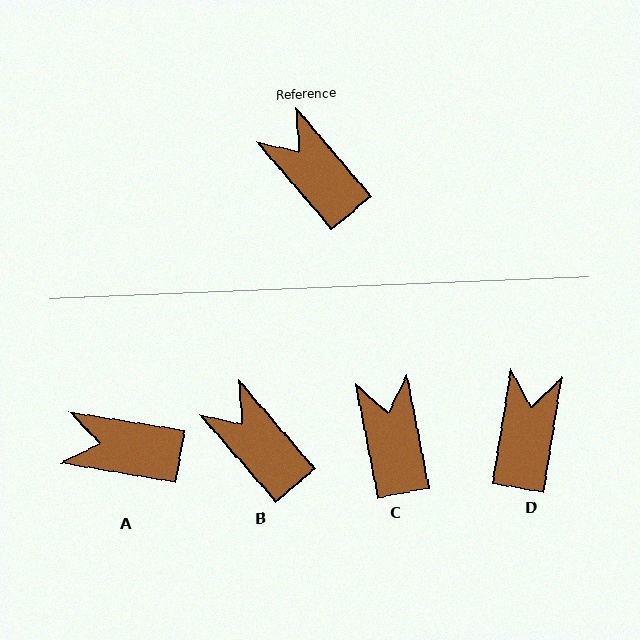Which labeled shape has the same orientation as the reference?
B.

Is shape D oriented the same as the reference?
No, it is off by about 50 degrees.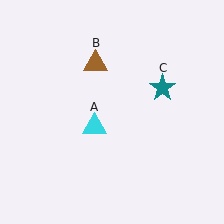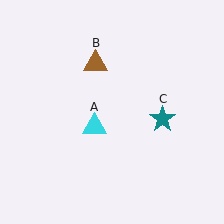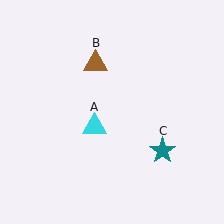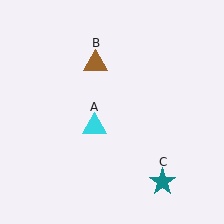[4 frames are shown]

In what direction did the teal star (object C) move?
The teal star (object C) moved down.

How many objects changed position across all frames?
1 object changed position: teal star (object C).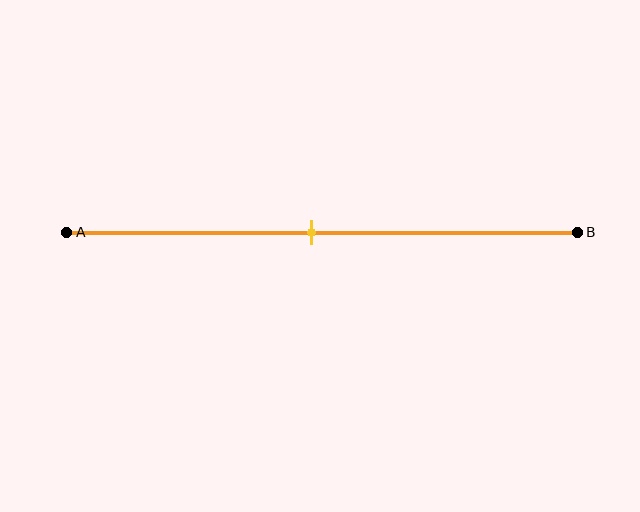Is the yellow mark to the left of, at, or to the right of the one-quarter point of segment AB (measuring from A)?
The yellow mark is to the right of the one-quarter point of segment AB.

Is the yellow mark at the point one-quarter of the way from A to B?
No, the mark is at about 50% from A, not at the 25% one-quarter point.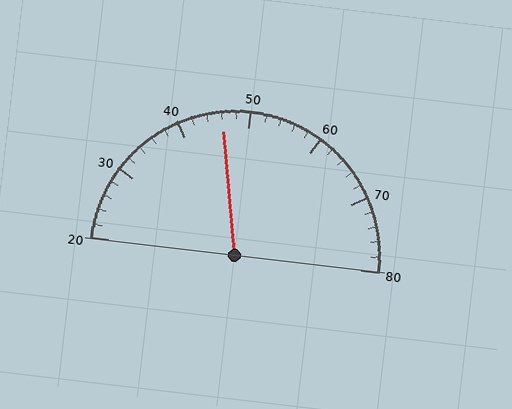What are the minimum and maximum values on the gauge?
The gauge ranges from 20 to 80.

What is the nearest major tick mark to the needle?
The nearest major tick mark is 50.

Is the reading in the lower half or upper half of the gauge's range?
The reading is in the lower half of the range (20 to 80).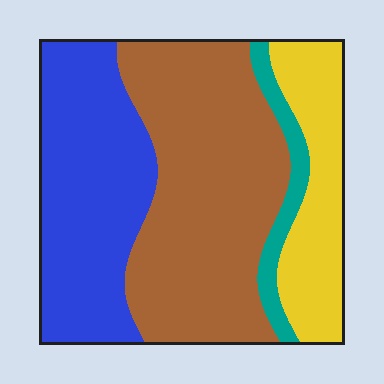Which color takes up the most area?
Brown, at roughly 45%.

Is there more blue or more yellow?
Blue.